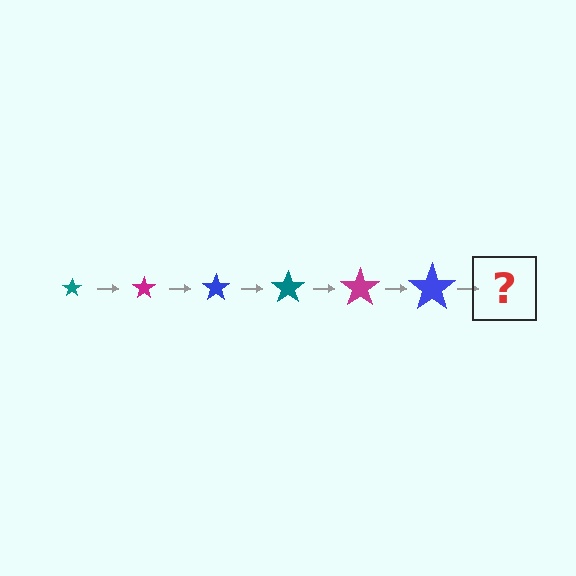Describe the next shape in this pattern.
It should be a teal star, larger than the previous one.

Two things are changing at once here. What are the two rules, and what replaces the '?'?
The two rules are that the star grows larger each step and the color cycles through teal, magenta, and blue. The '?' should be a teal star, larger than the previous one.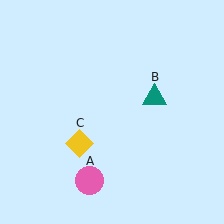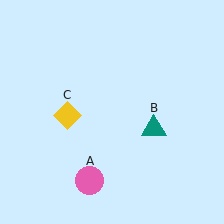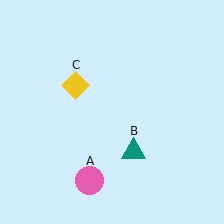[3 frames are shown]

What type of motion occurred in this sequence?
The teal triangle (object B), yellow diamond (object C) rotated clockwise around the center of the scene.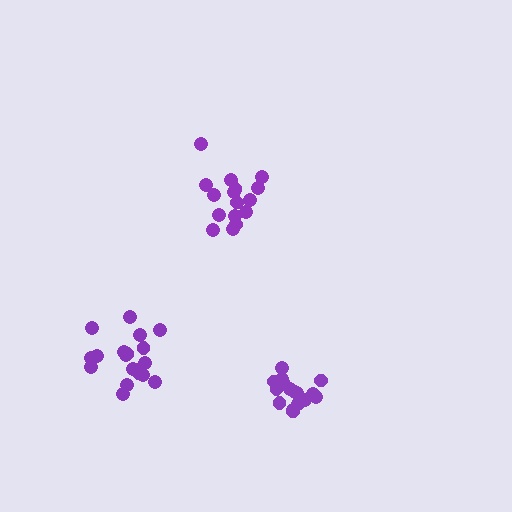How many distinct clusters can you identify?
There are 3 distinct clusters.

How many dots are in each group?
Group 1: 16 dots, Group 2: 16 dots, Group 3: 20 dots (52 total).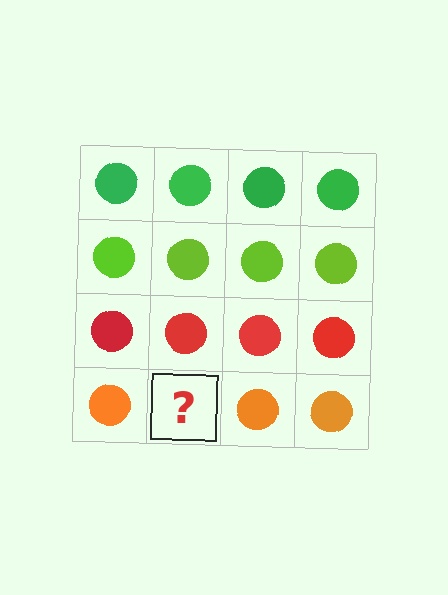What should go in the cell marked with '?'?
The missing cell should contain an orange circle.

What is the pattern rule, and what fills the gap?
The rule is that each row has a consistent color. The gap should be filled with an orange circle.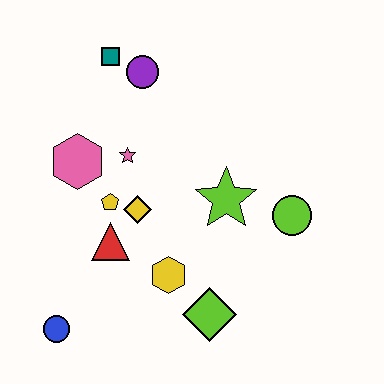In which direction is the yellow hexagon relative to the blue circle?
The yellow hexagon is to the right of the blue circle.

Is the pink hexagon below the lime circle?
No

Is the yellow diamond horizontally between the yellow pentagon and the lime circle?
Yes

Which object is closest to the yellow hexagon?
The lime diamond is closest to the yellow hexagon.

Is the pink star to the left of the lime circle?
Yes